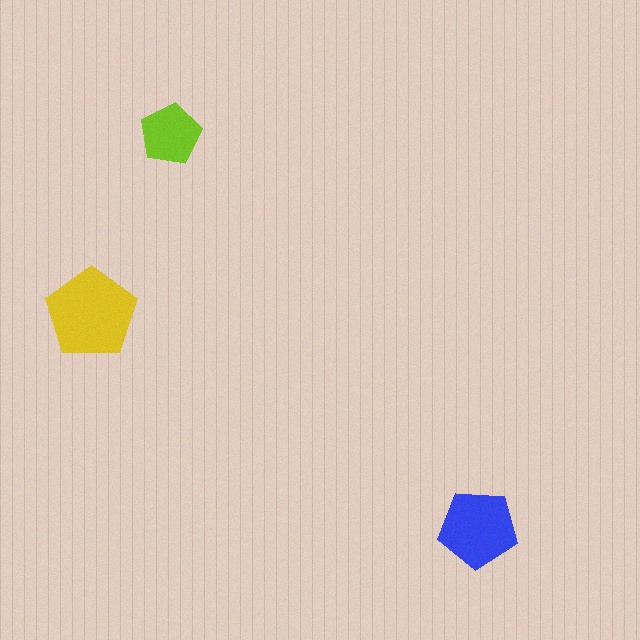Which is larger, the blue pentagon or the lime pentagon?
The blue one.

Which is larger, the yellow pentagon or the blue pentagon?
The yellow one.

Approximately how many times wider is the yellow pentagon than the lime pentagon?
About 1.5 times wider.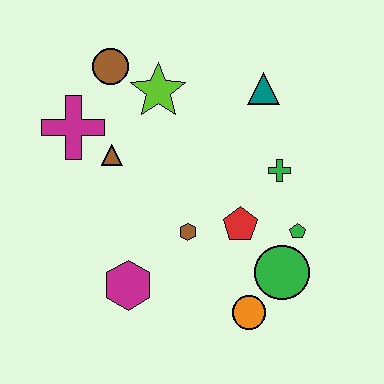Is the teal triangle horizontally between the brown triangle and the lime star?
No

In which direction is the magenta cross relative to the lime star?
The magenta cross is to the left of the lime star.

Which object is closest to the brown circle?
The lime star is closest to the brown circle.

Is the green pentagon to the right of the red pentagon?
Yes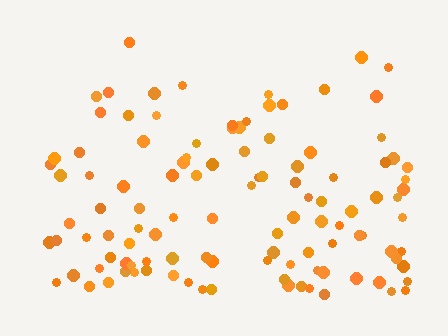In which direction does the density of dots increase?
From top to bottom, with the bottom side densest.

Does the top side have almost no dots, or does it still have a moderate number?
Still a moderate number, just noticeably fewer than the bottom.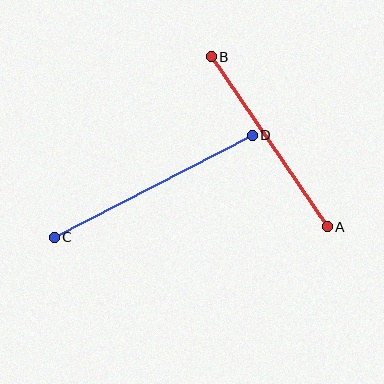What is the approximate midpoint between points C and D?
The midpoint is at approximately (153, 186) pixels.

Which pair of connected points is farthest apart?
Points C and D are farthest apart.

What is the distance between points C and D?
The distance is approximately 223 pixels.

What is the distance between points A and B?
The distance is approximately 206 pixels.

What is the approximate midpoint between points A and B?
The midpoint is at approximately (269, 142) pixels.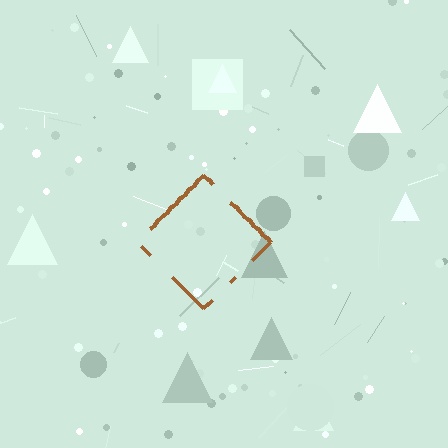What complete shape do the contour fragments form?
The contour fragments form a diamond.